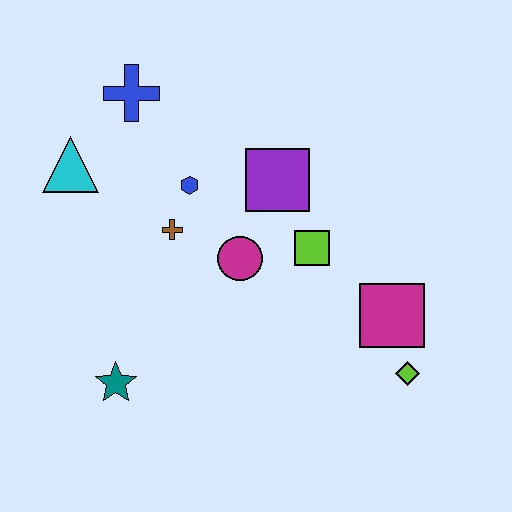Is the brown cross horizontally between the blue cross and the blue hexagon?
Yes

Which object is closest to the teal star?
The brown cross is closest to the teal star.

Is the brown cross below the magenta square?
No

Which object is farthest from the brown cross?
The lime diamond is farthest from the brown cross.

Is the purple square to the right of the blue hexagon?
Yes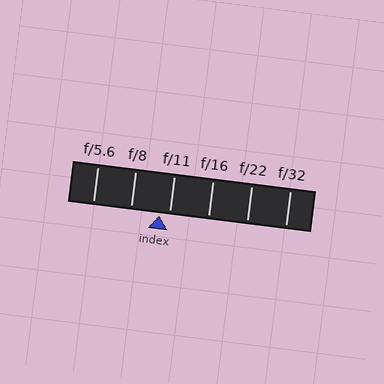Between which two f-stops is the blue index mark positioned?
The index mark is between f/8 and f/11.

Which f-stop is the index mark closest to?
The index mark is closest to f/11.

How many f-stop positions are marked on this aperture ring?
There are 6 f-stop positions marked.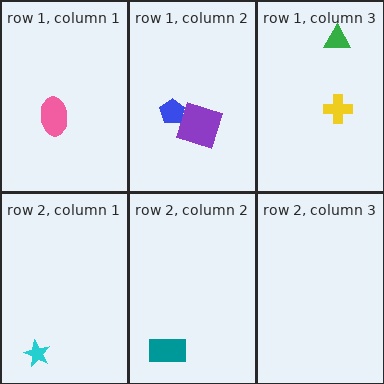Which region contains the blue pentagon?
The row 1, column 2 region.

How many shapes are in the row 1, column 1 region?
1.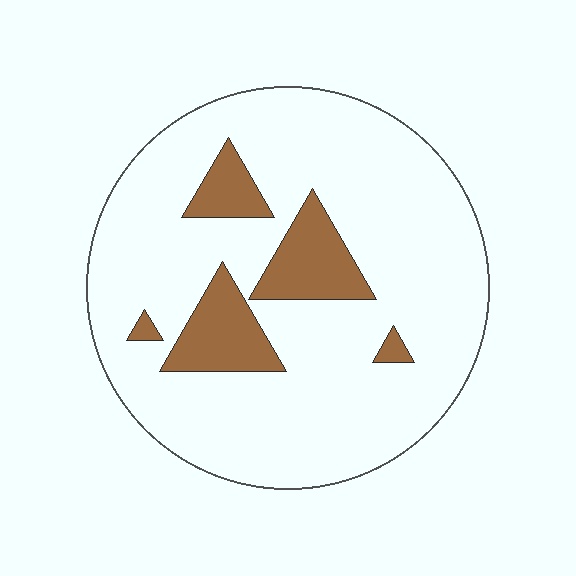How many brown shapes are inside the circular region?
5.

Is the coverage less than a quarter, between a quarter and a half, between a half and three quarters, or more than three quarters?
Less than a quarter.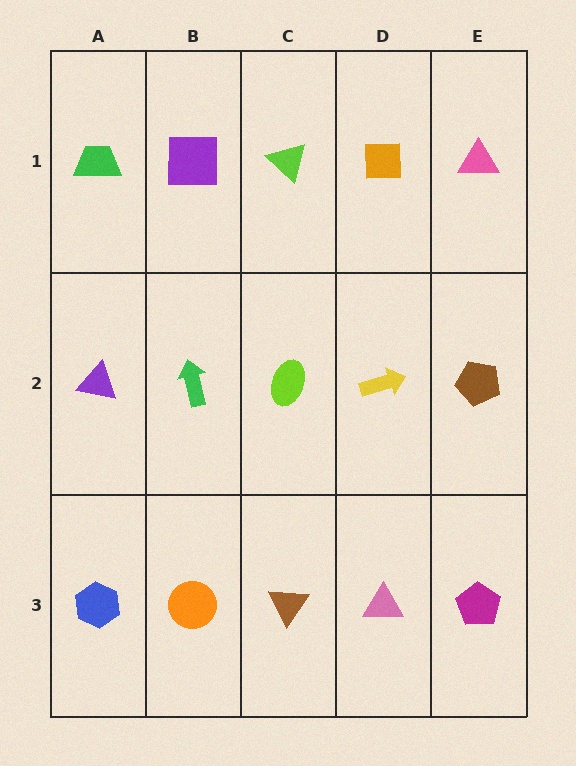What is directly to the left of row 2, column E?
A yellow arrow.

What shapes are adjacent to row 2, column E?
A pink triangle (row 1, column E), a magenta pentagon (row 3, column E), a yellow arrow (row 2, column D).